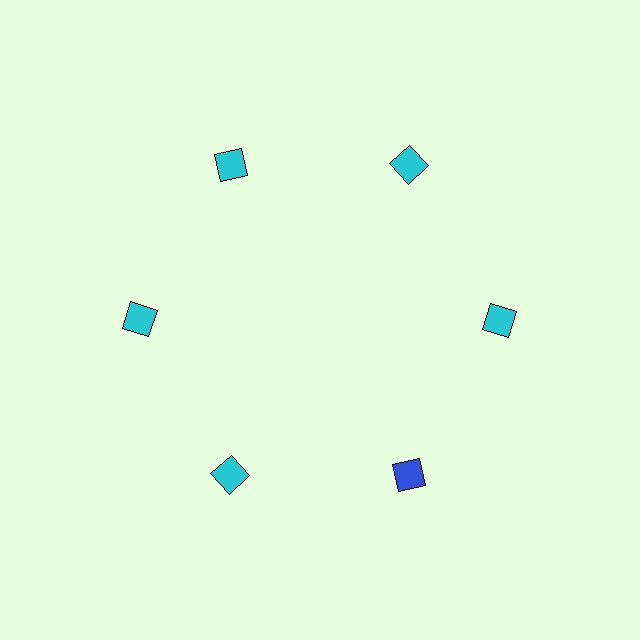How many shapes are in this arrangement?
There are 6 shapes arranged in a ring pattern.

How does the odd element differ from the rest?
It has a different color: blue instead of cyan.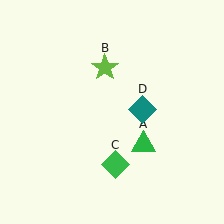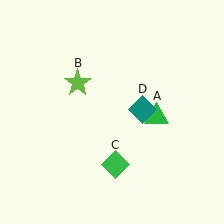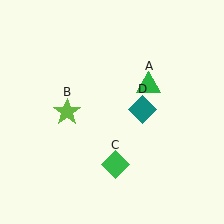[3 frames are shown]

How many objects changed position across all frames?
2 objects changed position: green triangle (object A), lime star (object B).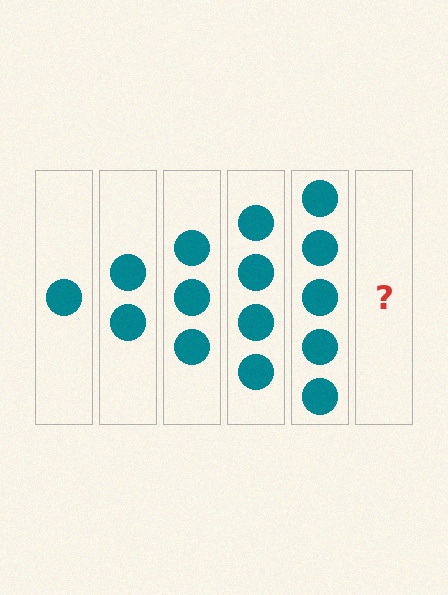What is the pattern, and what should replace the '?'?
The pattern is that each step adds one more circle. The '?' should be 6 circles.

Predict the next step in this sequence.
The next step is 6 circles.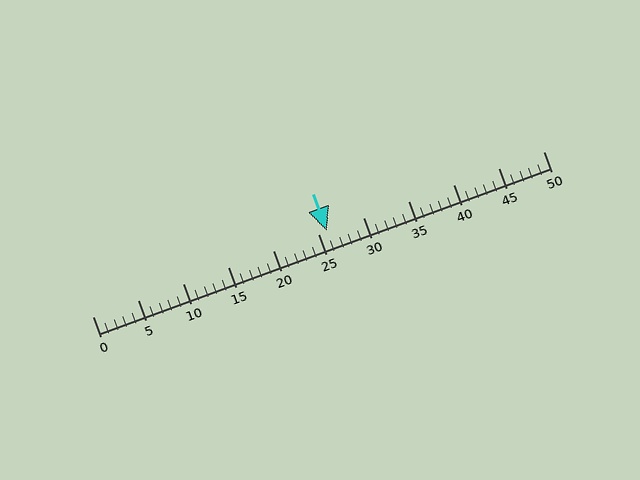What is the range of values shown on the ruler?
The ruler shows values from 0 to 50.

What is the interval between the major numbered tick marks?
The major tick marks are spaced 5 units apart.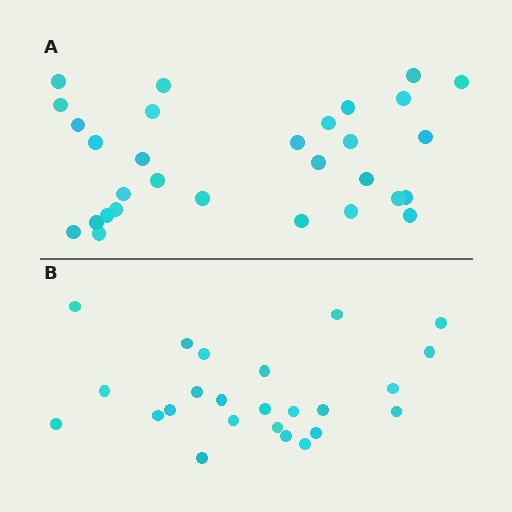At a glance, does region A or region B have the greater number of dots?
Region A (the top region) has more dots.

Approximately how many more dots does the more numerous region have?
Region A has about 6 more dots than region B.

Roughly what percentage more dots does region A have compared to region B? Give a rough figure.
About 25% more.